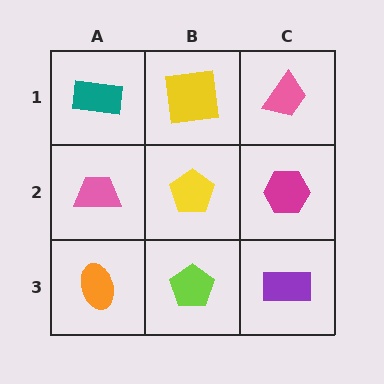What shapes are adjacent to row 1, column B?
A yellow pentagon (row 2, column B), a teal rectangle (row 1, column A), a pink trapezoid (row 1, column C).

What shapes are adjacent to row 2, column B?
A yellow square (row 1, column B), a lime pentagon (row 3, column B), a pink trapezoid (row 2, column A), a magenta hexagon (row 2, column C).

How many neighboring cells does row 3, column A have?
2.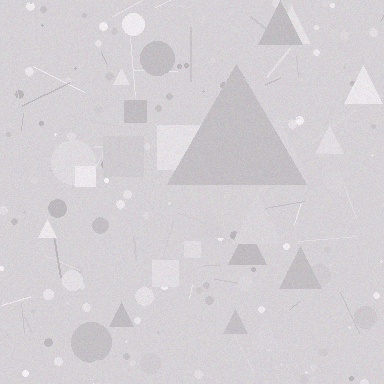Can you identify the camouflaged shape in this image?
The camouflaged shape is a triangle.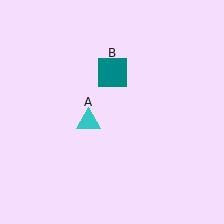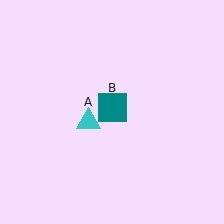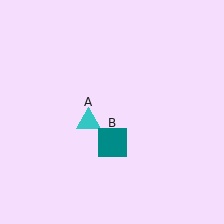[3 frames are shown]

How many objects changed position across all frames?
1 object changed position: teal square (object B).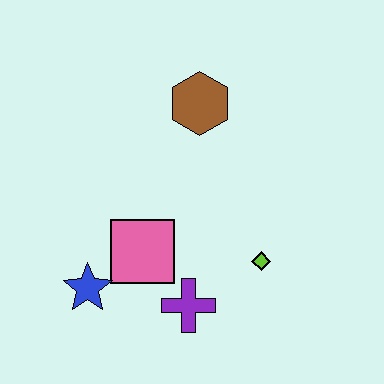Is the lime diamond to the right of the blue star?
Yes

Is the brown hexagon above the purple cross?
Yes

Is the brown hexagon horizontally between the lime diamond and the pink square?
Yes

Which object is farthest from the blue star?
The brown hexagon is farthest from the blue star.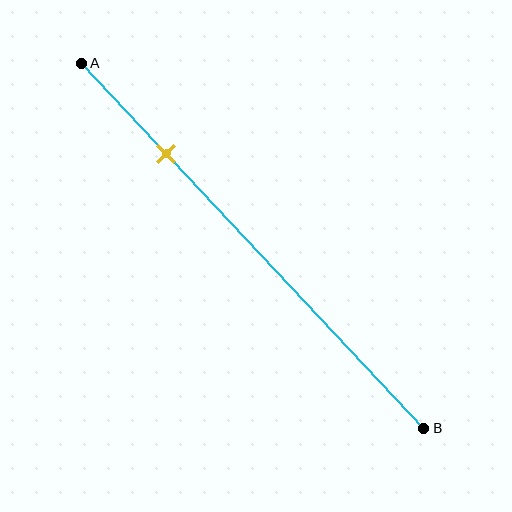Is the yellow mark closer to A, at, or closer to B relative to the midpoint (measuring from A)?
The yellow mark is closer to point A than the midpoint of segment AB.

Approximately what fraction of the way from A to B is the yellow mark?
The yellow mark is approximately 25% of the way from A to B.